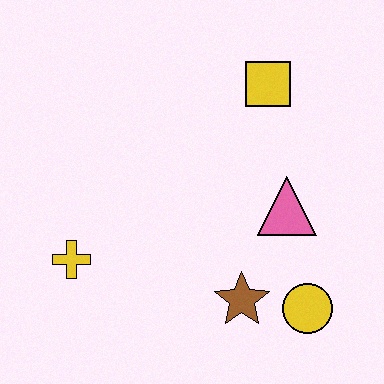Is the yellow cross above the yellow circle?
Yes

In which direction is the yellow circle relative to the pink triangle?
The yellow circle is below the pink triangle.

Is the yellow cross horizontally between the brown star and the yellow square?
No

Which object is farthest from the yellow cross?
The yellow square is farthest from the yellow cross.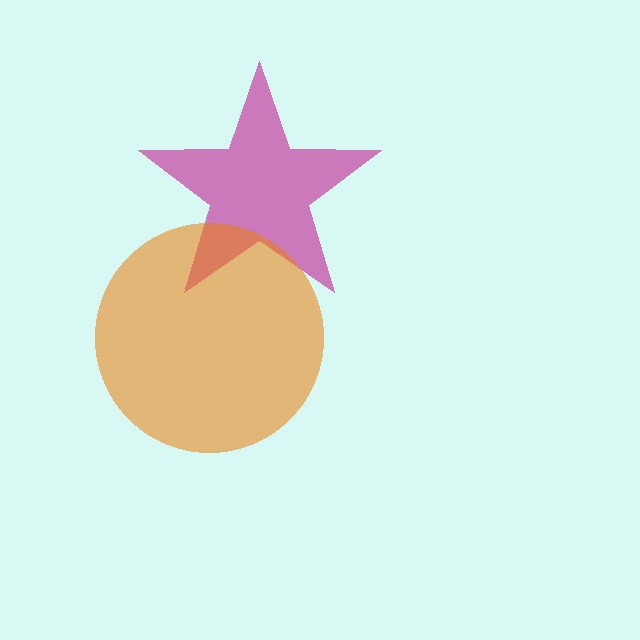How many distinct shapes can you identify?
There are 2 distinct shapes: a magenta star, an orange circle.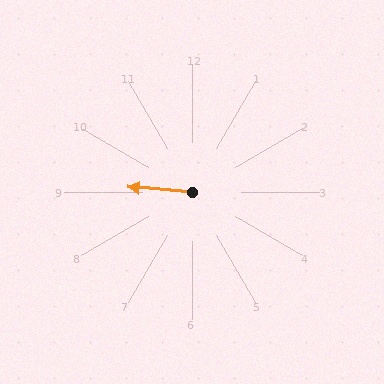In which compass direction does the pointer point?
West.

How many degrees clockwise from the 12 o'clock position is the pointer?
Approximately 275 degrees.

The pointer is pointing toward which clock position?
Roughly 9 o'clock.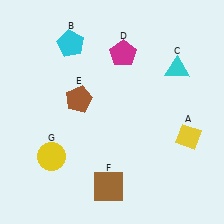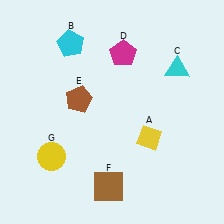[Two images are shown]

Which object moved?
The yellow diamond (A) moved left.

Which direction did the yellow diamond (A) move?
The yellow diamond (A) moved left.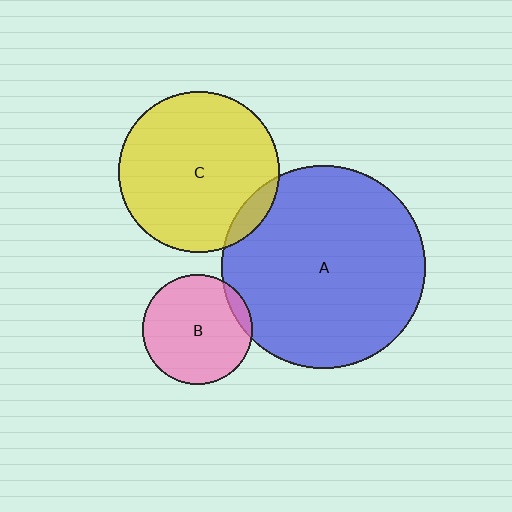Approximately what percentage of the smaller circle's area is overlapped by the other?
Approximately 10%.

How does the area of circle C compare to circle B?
Approximately 2.1 times.